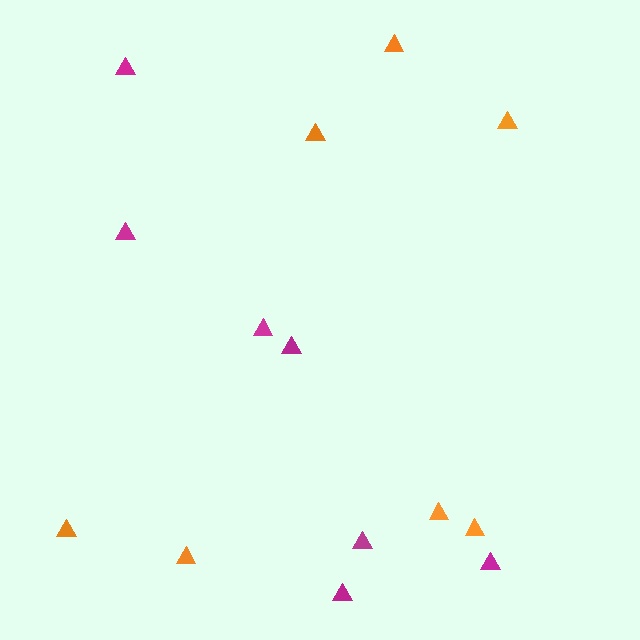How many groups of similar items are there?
There are 2 groups: one group of orange triangles (7) and one group of magenta triangles (7).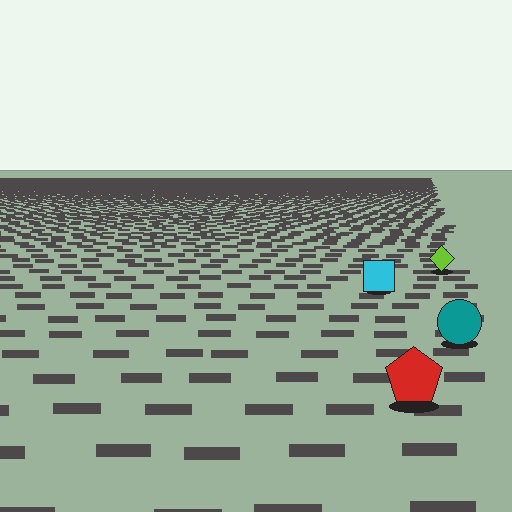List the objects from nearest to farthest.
From nearest to farthest: the red pentagon, the teal circle, the cyan square, the lime diamond.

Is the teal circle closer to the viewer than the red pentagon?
No. The red pentagon is closer — you can tell from the texture gradient: the ground texture is coarser near it.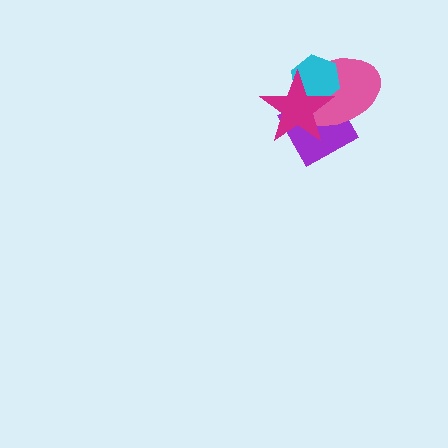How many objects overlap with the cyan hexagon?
3 objects overlap with the cyan hexagon.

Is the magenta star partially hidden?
No, no other shape covers it.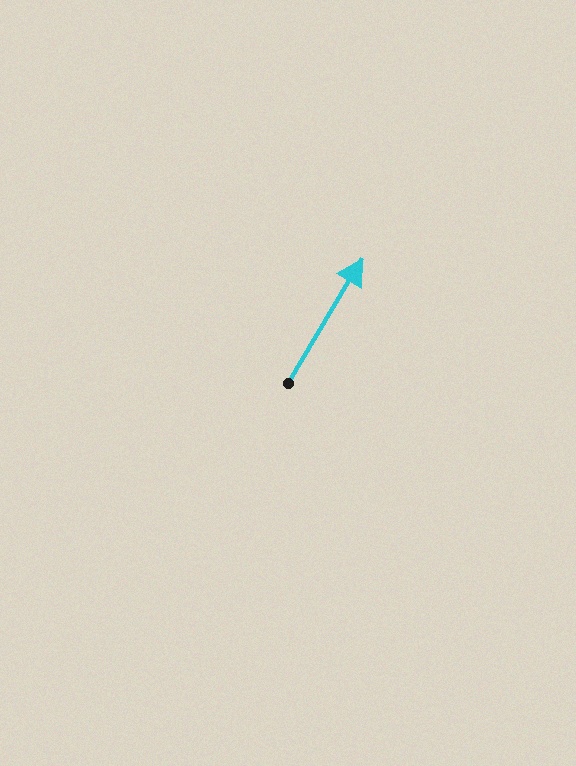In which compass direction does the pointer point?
Northeast.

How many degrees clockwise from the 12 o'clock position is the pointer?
Approximately 31 degrees.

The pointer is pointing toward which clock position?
Roughly 1 o'clock.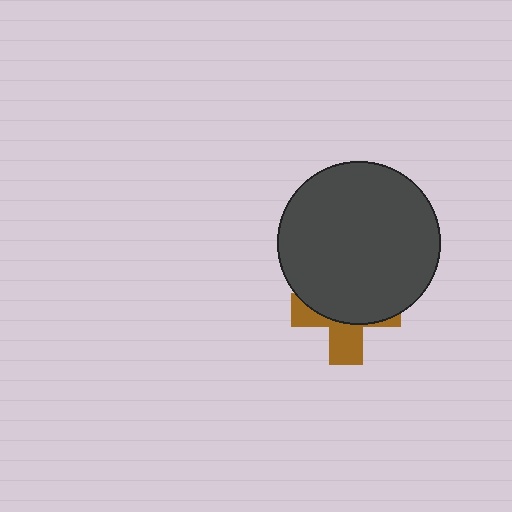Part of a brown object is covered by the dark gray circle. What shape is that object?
It is a cross.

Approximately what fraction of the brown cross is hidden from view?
Roughly 61% of the brown cross is hidden behind the dark gray circle.